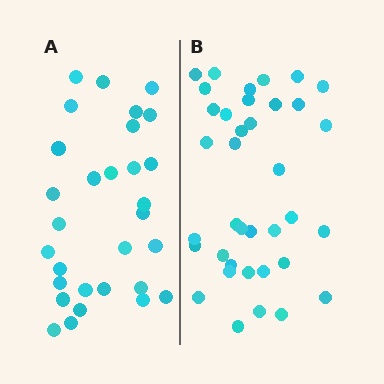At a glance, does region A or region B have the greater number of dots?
Region B (the right region) has more dots.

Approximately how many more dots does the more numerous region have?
Region B has roughly 8 or so more dots than region A.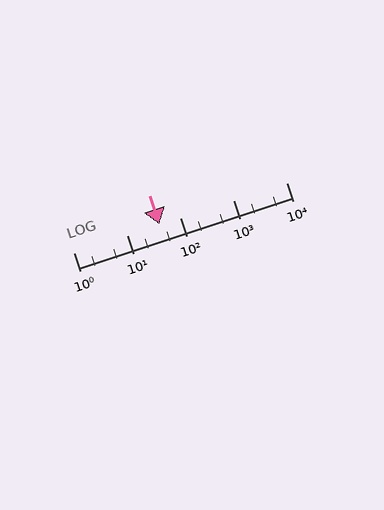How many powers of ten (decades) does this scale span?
The scale spans 4 decades, from 1 to 10000.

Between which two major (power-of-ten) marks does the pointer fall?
The pointer is between 10 and 100.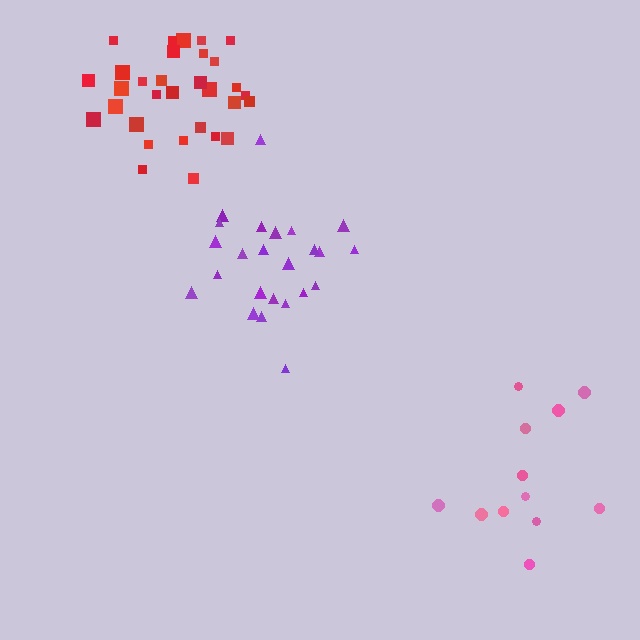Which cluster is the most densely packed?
Red.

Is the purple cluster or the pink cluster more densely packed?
Purple.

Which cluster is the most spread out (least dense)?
Pink.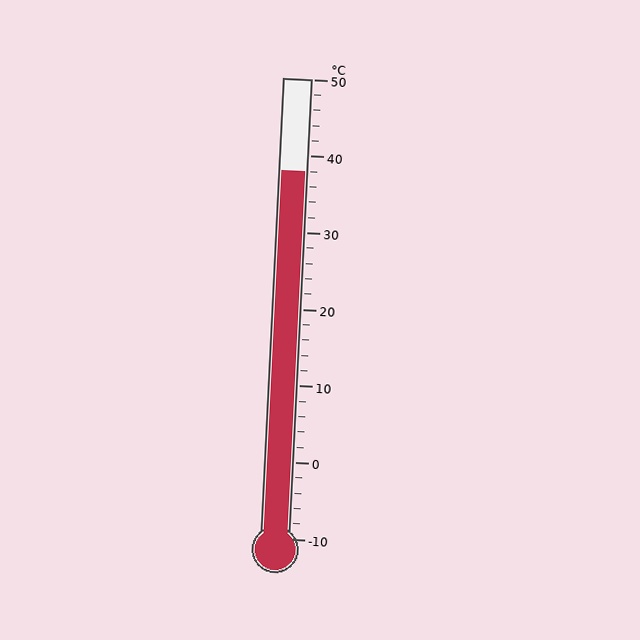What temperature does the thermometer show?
The thermometer shows approximately 38°C.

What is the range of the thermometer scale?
The thermometer scale ranges from -10°C to 50°C.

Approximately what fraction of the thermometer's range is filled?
The thermometer is filled to approximately 80% of its range.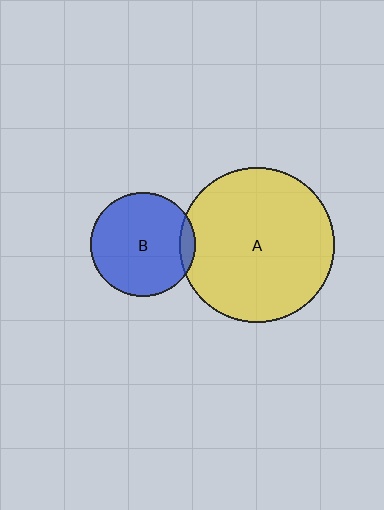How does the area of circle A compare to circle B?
Approximately 2.2 times.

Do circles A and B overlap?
Yes.